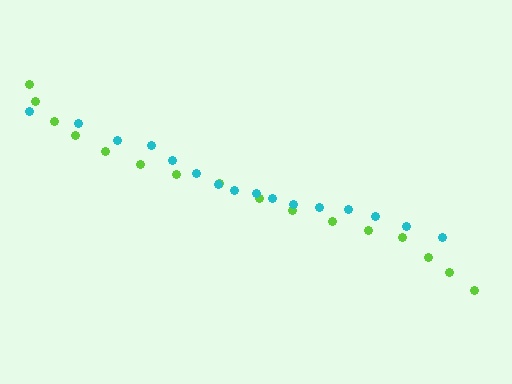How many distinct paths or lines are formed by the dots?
There are 2 distinct paths.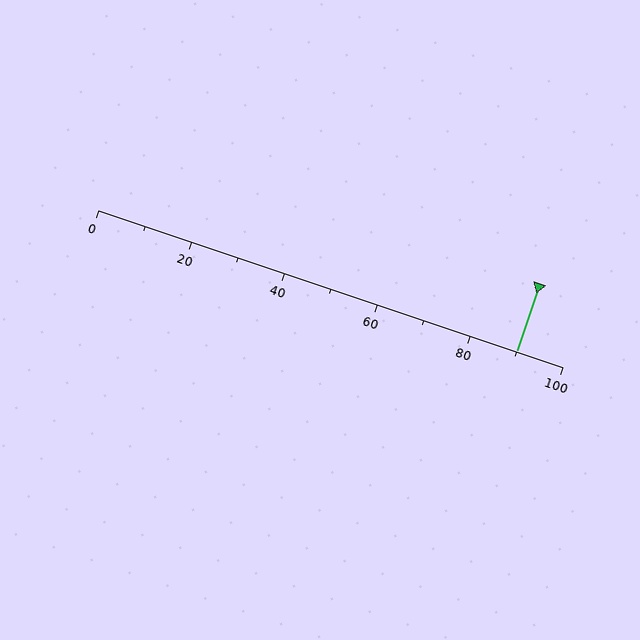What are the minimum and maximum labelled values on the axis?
The axis runs from 0 to 100.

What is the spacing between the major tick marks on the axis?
The major ticks are spaced 20 apart.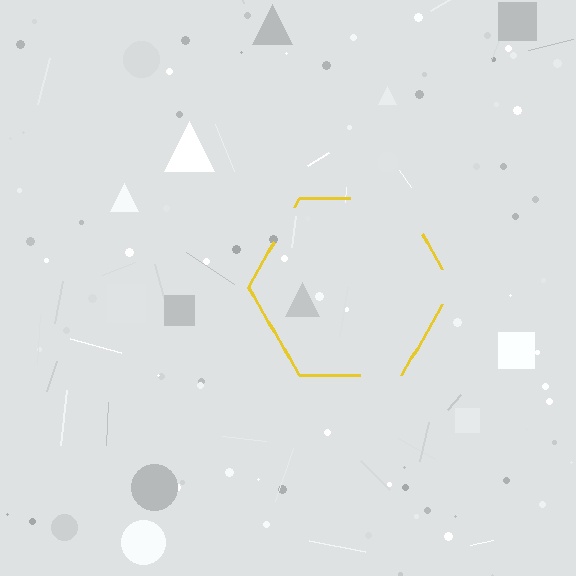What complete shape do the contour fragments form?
The contour fragments form a hexagon.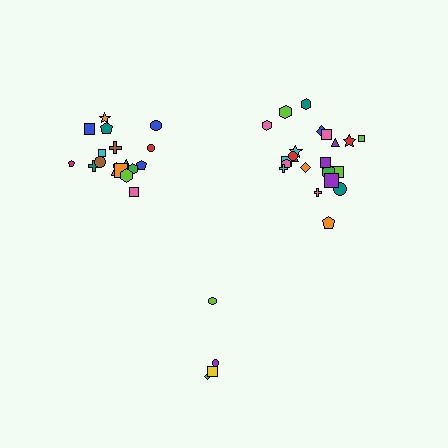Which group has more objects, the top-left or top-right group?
The top-right group.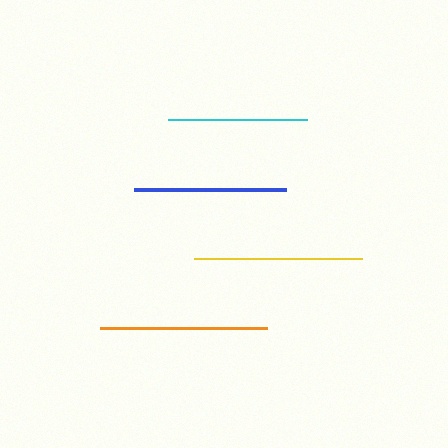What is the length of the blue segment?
The blue segment is approximately 152 pixels long.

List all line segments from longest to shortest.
From longest to shortest: orange, yellow, blue, cyan.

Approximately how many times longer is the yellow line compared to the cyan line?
The yellow line is approximately 1.2 times the length of the cyan line.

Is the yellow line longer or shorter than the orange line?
The orange line is longer than the yellow line.